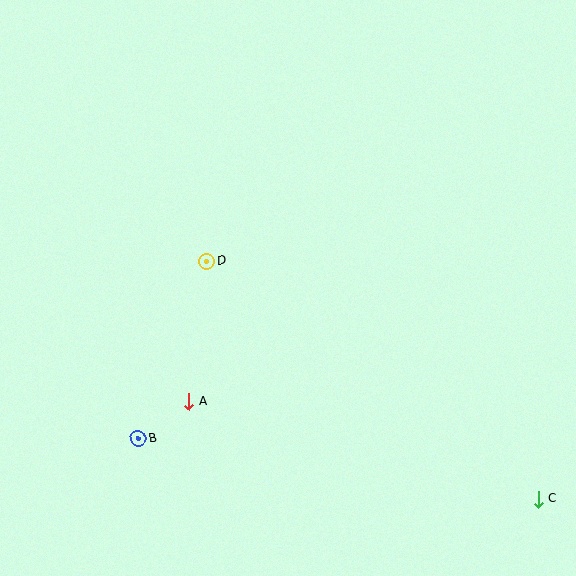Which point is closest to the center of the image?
Point D at (207, 261) is closest to the center.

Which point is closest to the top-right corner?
Point D is closest to the top-right corner.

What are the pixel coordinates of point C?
Point C is at (539, 499).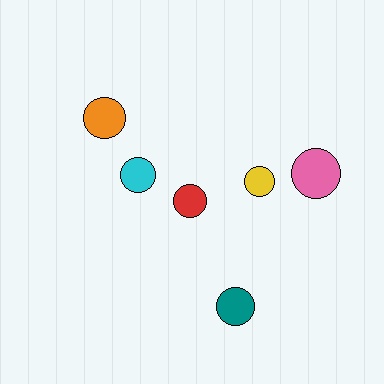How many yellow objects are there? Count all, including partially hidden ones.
There is 1 yellow object.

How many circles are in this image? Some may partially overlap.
There are 6 circles.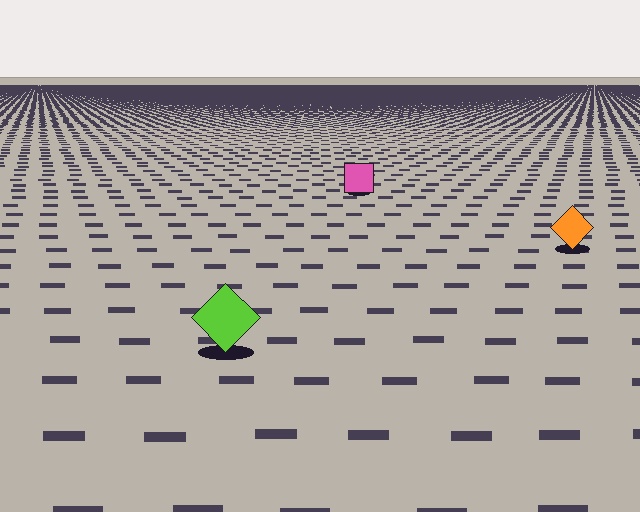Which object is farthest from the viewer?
The pink square is farthest from the viewer. It appears smaller and the ground texture around it is denser.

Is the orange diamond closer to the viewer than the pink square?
Yes. The orange diamond is closer — you can tell from the texture gradient: the ground texture is coarser near it.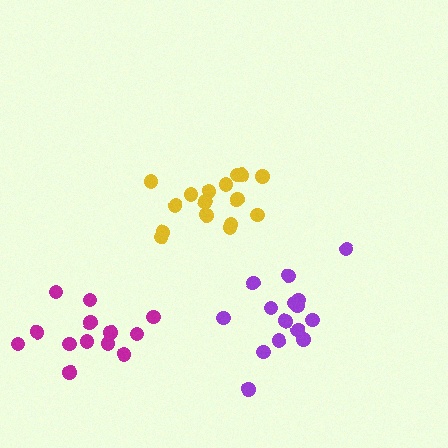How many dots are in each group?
Group 1: 16 dots, Group 2: 15 dots, Group 3: 13 dots (44 total).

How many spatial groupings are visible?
There are 3 spatial groupings.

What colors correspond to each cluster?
The clusters are colored: yellow, purple, magenta.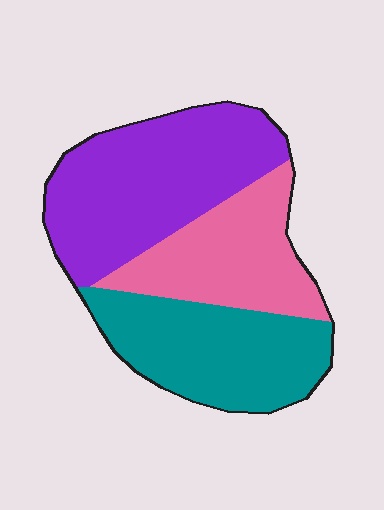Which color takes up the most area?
Purple, at roughly 40%.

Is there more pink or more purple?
Purple.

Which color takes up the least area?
Pink, at roughly 25%.